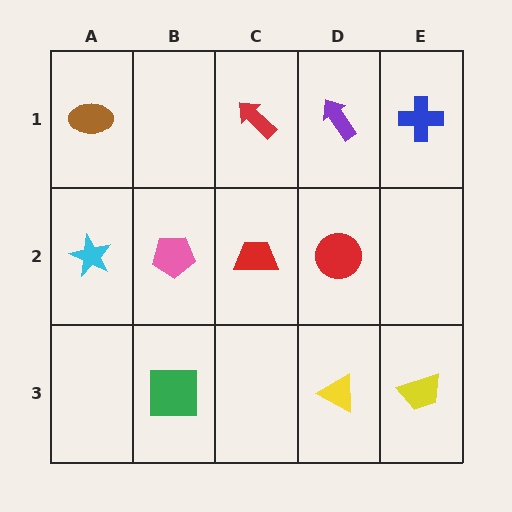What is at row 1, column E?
A blue cross.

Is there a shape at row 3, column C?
No, that cell is empty.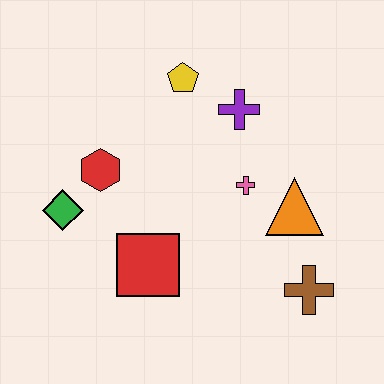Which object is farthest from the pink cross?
The green diamond is farthest from the pink cross.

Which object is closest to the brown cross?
The orange triangle is closest to the brown cross.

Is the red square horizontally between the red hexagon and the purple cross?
Yes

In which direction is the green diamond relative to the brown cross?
The green diamond is to the left of the brown cross.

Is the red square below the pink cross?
Yes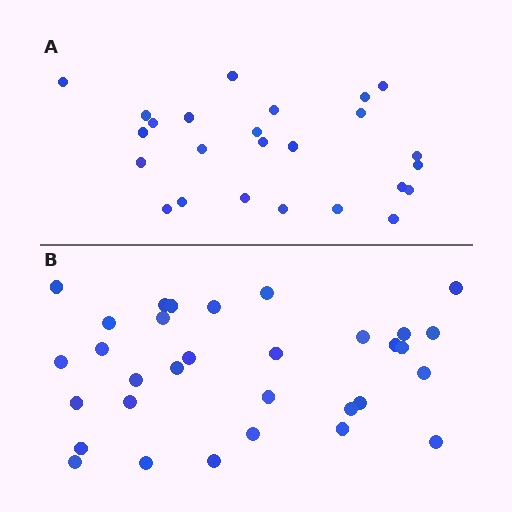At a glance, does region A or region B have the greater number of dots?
Region B (the bottom region) has more dots.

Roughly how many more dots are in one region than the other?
Region B has roughly 8 or so more dots than region A.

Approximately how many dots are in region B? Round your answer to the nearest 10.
About 30 dots. (The exact count is 32, which rounds to 30.)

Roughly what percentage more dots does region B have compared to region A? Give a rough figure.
About 30% more.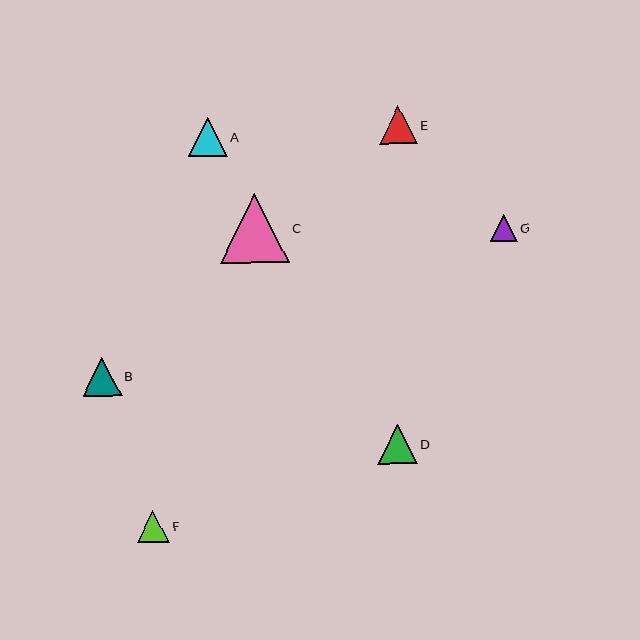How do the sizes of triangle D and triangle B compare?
Triangle D and triangle B are approximately the same size.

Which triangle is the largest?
Triangle C is the largest with a size of approximately 69 pixels.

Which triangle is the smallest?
Triangle G is the smallest with a size of approximately 27 pixels.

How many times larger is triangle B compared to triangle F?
Triangle B is approximately 1.2 times the size of triangle F.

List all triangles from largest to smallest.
From largest to smallest: C, D, A, B, E, F, G.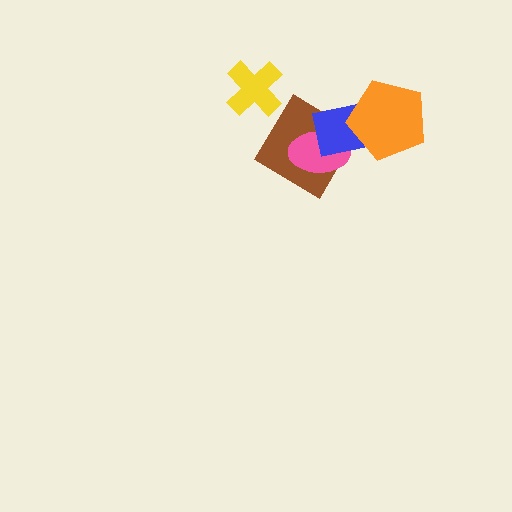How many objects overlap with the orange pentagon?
1 object overlaps with the orange pentagon.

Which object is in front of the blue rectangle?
The orange pentagon is in front of the blue rectangle.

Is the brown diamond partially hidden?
Yes, it is partially covered by another shape.